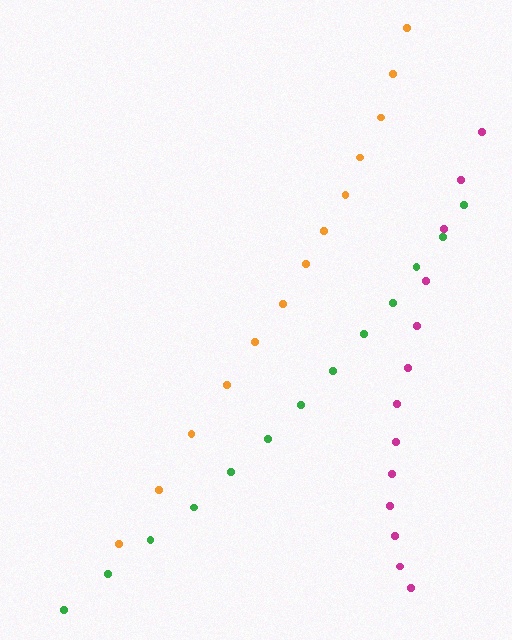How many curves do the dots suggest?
There are 3 distinct paths.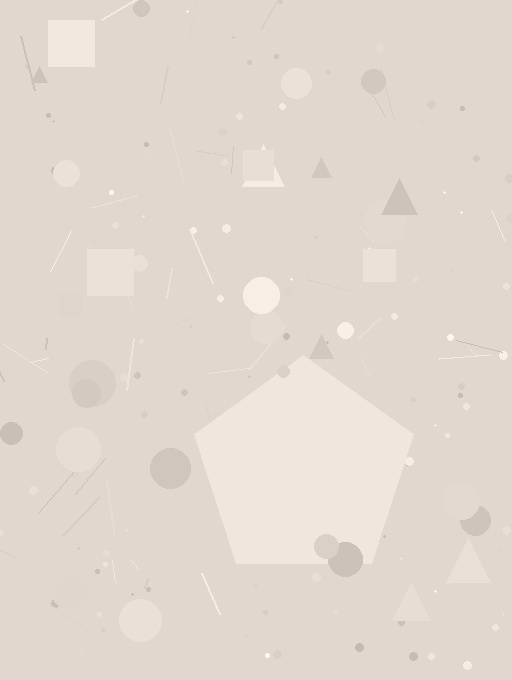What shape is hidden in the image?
A pentagon is hidden in the image.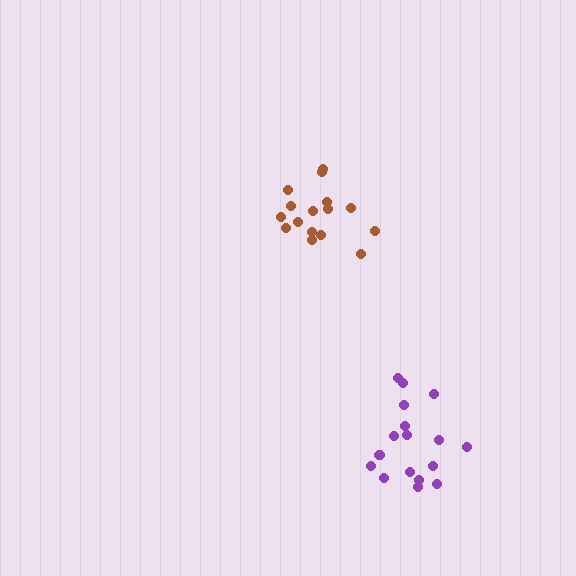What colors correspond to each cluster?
The clusters are colored: brown, purple.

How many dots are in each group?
Group 1: 16 dots, Group 2: 17 dots (33 total).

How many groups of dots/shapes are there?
There are 2 groups.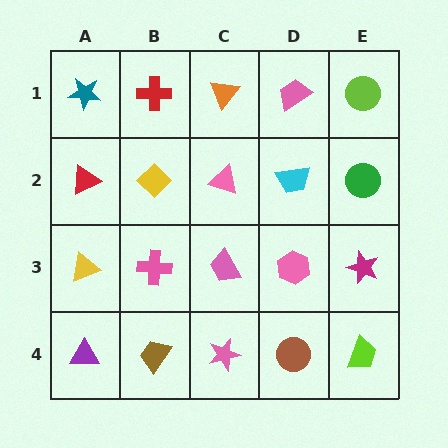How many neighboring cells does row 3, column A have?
3.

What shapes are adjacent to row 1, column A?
A red triangle (row 2, column A), a red cross (row 1, column B).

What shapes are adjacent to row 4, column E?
A magenta star (row 3, column E), a brown circle (row 4, column D).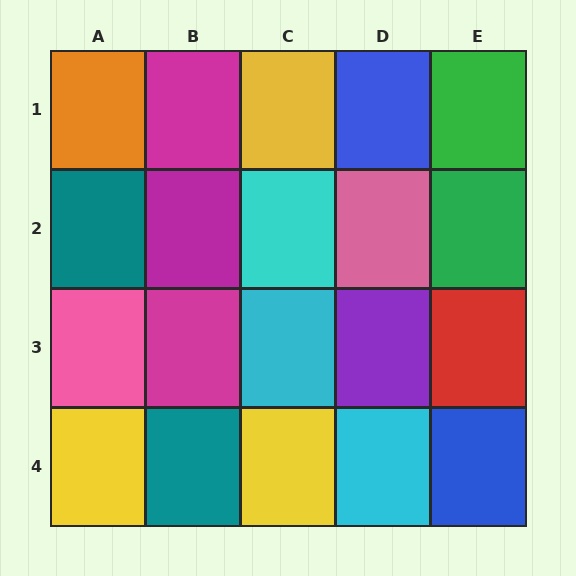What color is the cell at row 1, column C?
Yellow.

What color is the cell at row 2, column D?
Pink.